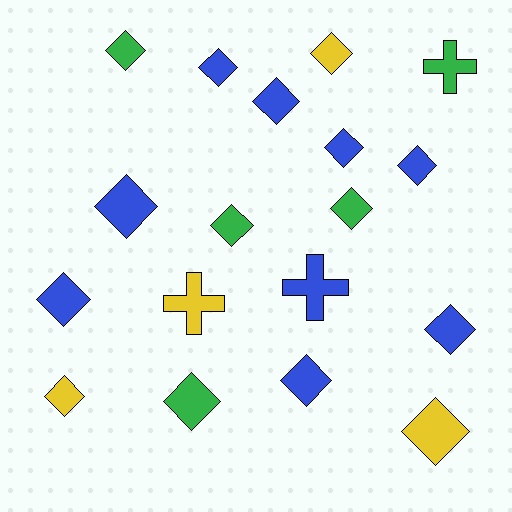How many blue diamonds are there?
There are 8 blue diamonds.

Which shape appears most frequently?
Diamond, with 15 objects.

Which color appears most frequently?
Blue, with 9 objects.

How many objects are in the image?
There are 18 objects.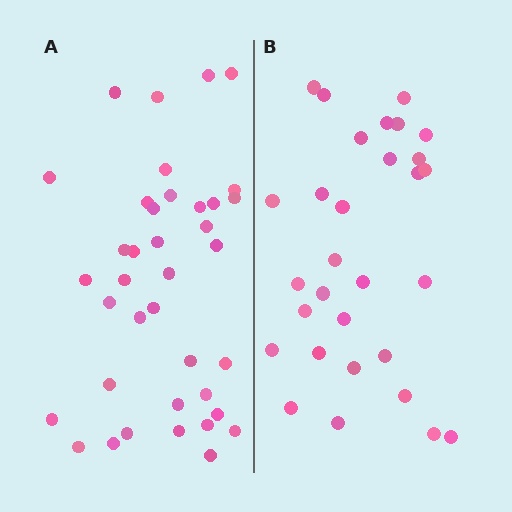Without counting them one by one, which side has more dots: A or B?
Region A (the left region) has more dots.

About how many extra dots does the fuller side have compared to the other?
Region A has roughly 8 or so more dots than region B.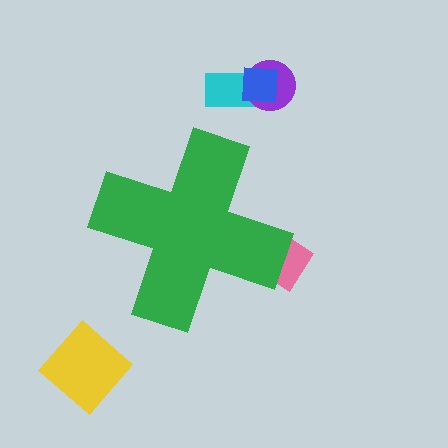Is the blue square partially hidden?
No, the blue square is fully visible.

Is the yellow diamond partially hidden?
No, the yellow diamond is fully visible.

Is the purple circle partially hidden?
No, the purple circle is fully visible.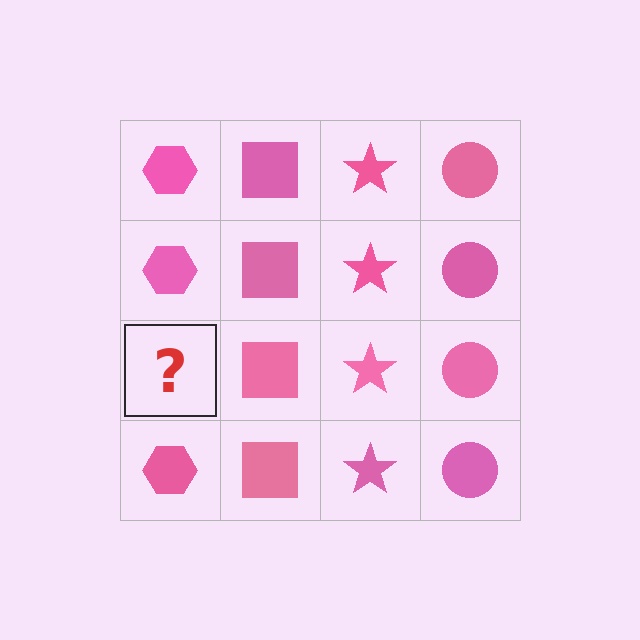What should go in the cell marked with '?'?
The missing cell should contain a pink hexagon.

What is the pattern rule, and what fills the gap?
The rule is that each column has a consistent shape. The gap should be filled with a pink hexagon.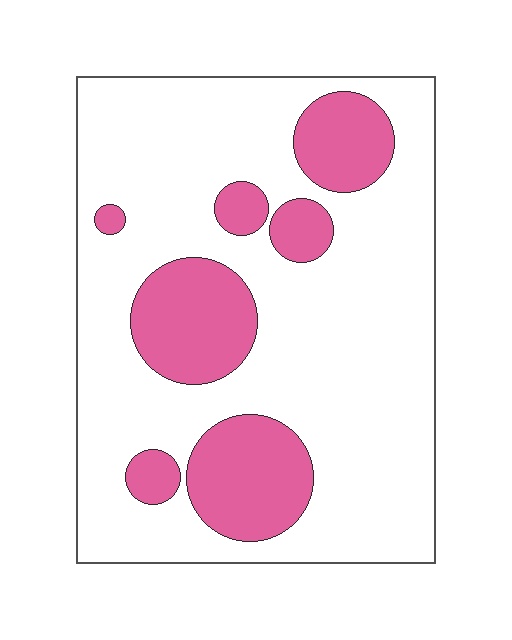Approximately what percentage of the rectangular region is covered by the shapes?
Approximately 25%.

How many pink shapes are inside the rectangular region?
7.